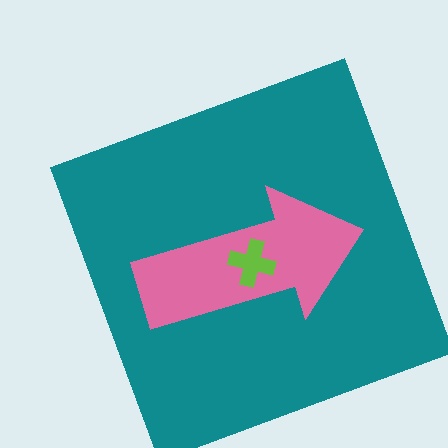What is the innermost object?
The lime cross.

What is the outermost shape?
The teal square.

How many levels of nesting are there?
3.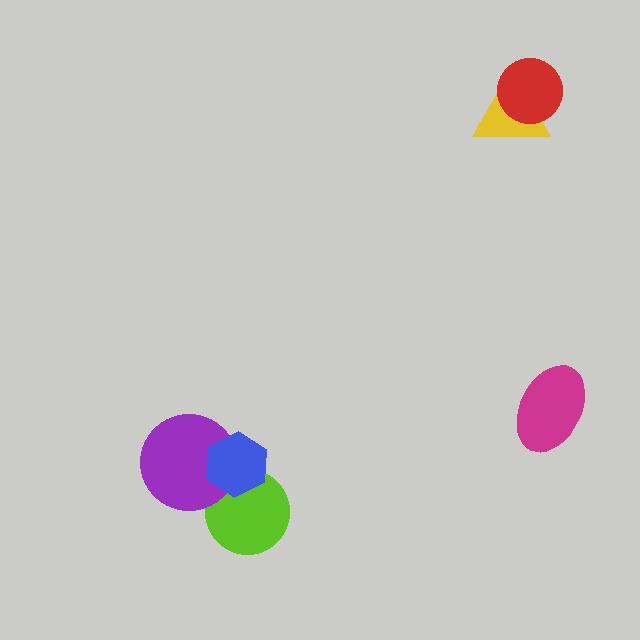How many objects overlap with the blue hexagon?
3 objects overlap with the blue hexagon.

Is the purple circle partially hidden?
Yes, it is partially covered by another shape.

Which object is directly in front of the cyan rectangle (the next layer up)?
The lime circle is directly in front of the cyan rectangle.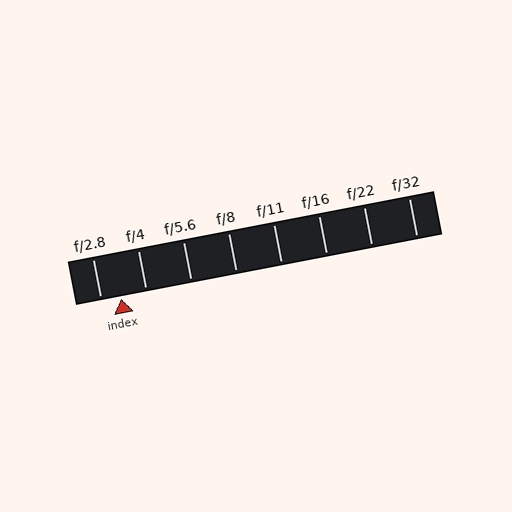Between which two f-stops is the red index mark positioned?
The index mark is between f/2.8 and f/4.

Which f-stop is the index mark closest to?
The index mark is closest to f/2.8.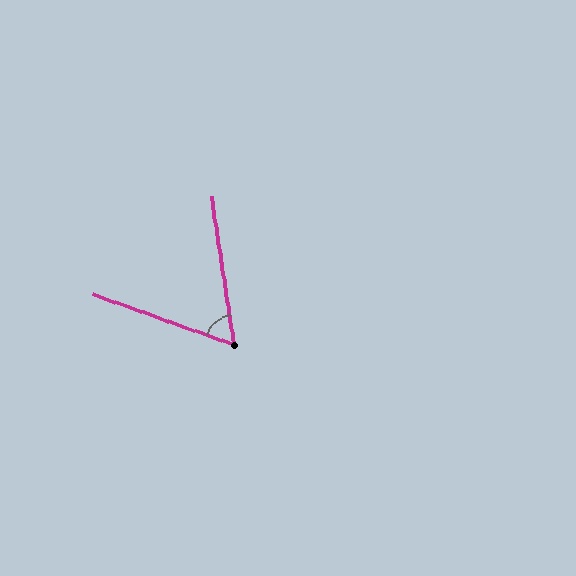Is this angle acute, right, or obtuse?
It is acute.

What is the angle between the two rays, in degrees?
Approximately 62 degrees.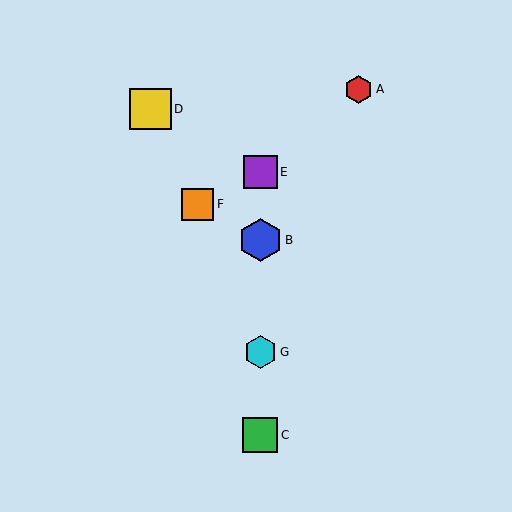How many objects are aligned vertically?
4 objects (B, C, E, G) are aligned vertically.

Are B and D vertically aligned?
No, B is at x≈260 and D is at x≈150.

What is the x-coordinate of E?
Object E is at x≈260.